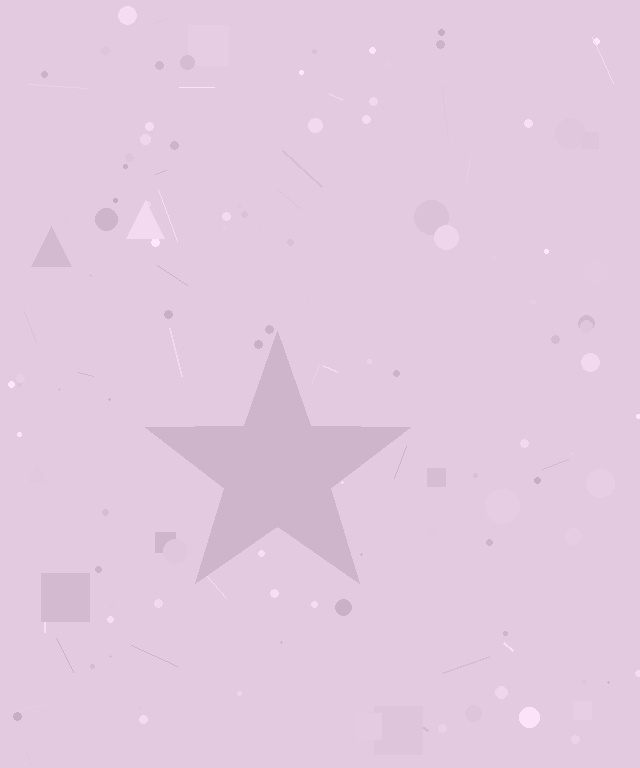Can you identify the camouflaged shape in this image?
The camouflaged shape is a star.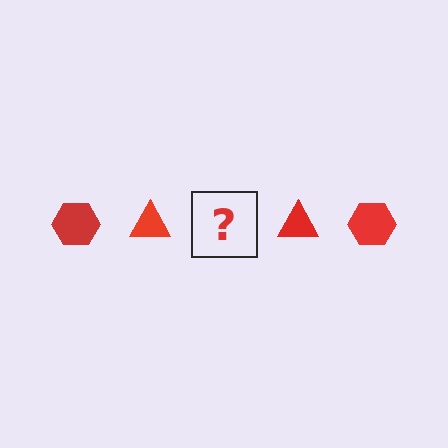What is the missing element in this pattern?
The missing element is a red hexagon.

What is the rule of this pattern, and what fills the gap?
The rule is that the pattern cycles through hexagon, triangle shapes in red. The gap should be filled with a red hexagon.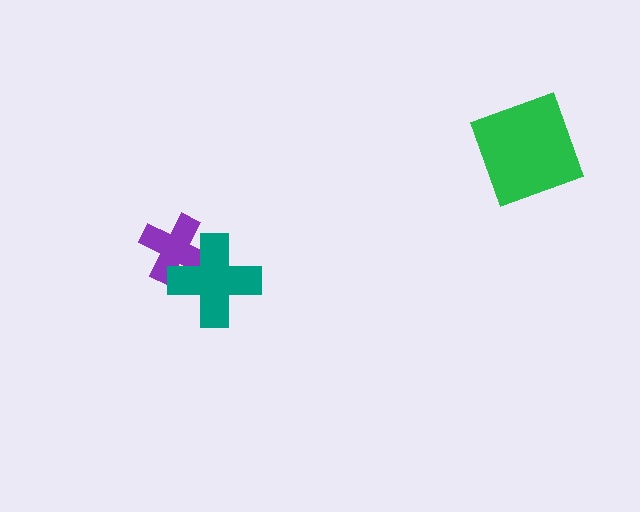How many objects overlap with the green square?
0 objects overlap with the green square.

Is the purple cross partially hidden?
Yes, it is partially covered by another shape.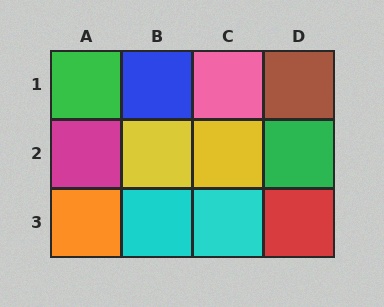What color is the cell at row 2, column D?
Green.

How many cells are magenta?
1 cell is magenta.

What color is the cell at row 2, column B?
Yellow.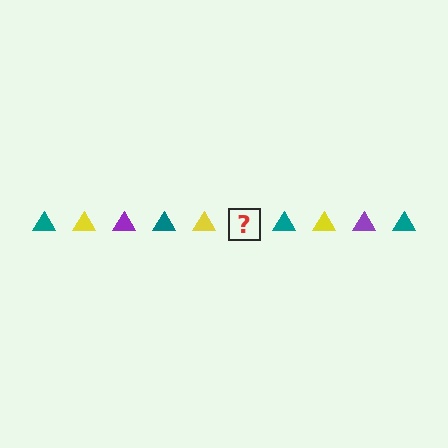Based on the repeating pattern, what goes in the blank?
The blank should be a purple triangle.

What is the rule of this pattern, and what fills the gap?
The rule is that the pattern cycles through teal, yellow, purple triangles. The gap should be filled with a purple triangle.